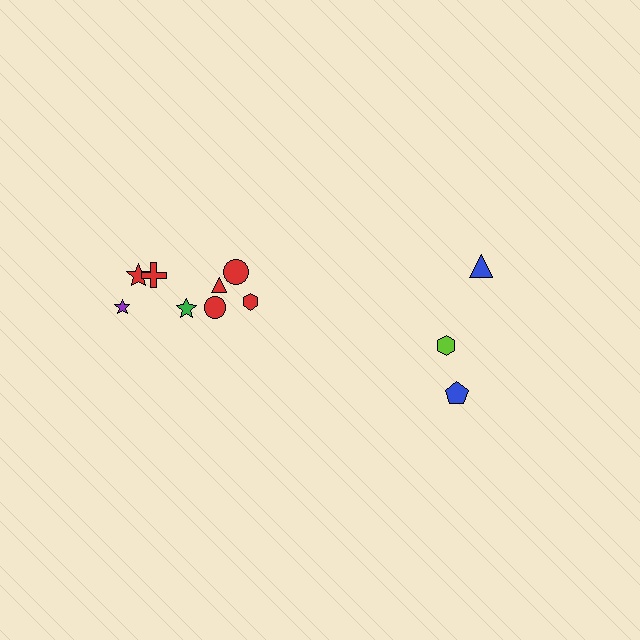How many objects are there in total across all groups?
There are 11 objects.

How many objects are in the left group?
There are 8 objects.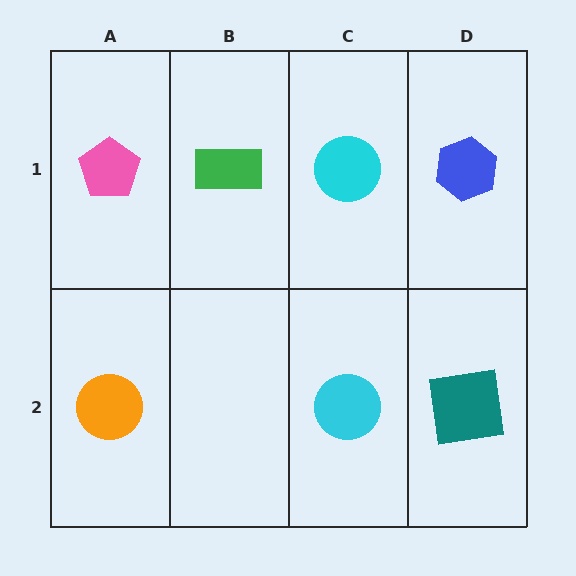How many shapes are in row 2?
3 shapes.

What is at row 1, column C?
A cyan circle.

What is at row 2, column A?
An orange circle.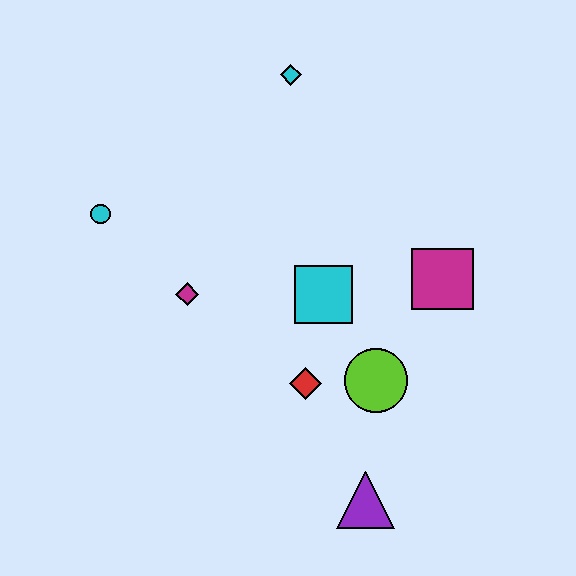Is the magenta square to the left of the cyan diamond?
No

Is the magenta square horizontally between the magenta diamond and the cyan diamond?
No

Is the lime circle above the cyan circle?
No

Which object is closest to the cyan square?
The red diamond is closest to the cyan square.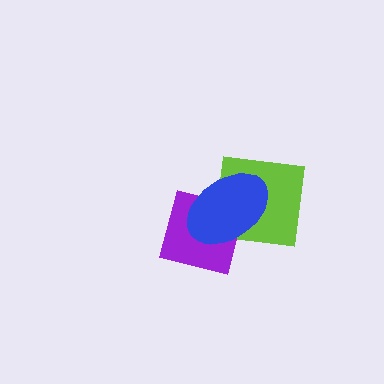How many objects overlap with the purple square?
2 objects overlap with the purple square.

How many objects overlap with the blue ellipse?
2 objects overlap with the blue ellipse.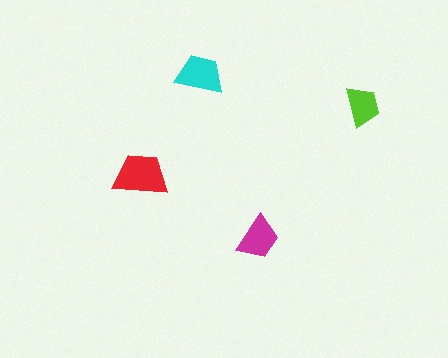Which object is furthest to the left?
The red trapezoid is leftmost.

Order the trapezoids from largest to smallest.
the red one, the cyan one, the magenta one, the lime one.